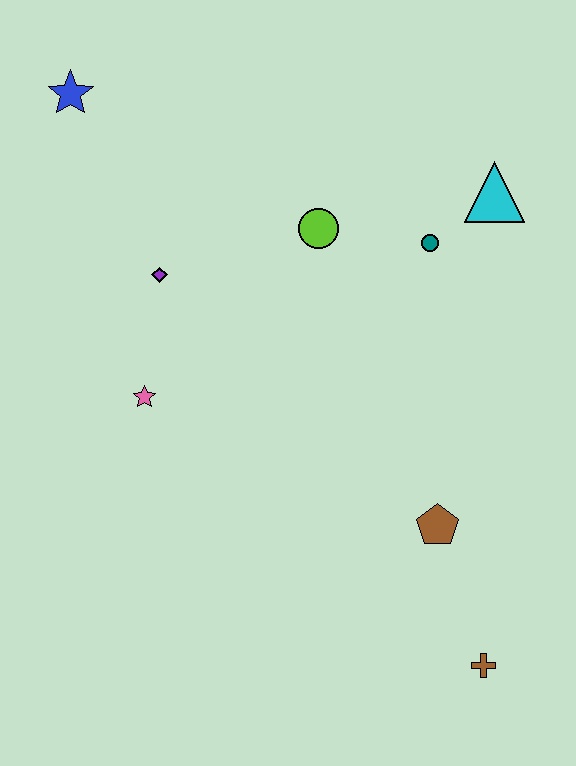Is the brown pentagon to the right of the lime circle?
Yes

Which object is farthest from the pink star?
The brown cross is farthest from the pink star.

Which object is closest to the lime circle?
The teal circle is closest to the lime circle.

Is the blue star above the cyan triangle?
Yes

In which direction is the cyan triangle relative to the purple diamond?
The cyan triangle is to the right of the purple diamond.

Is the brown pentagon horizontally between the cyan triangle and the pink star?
Yes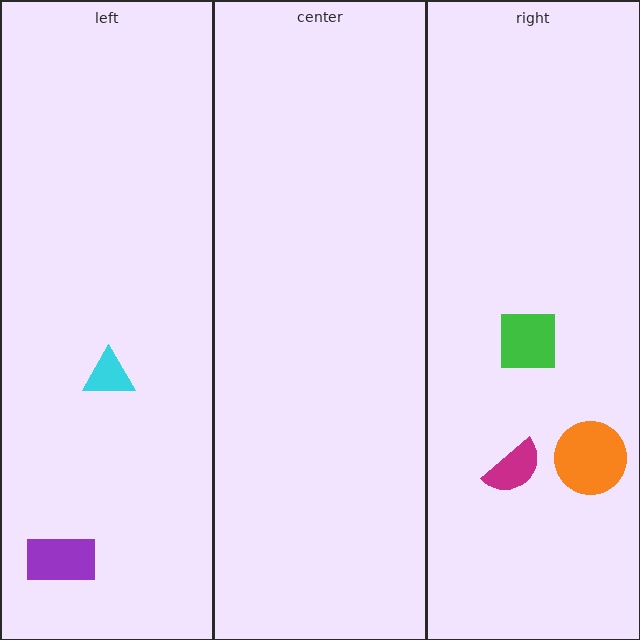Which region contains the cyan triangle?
The left region.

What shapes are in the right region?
The magenta semicircle, the green square, the orange circle.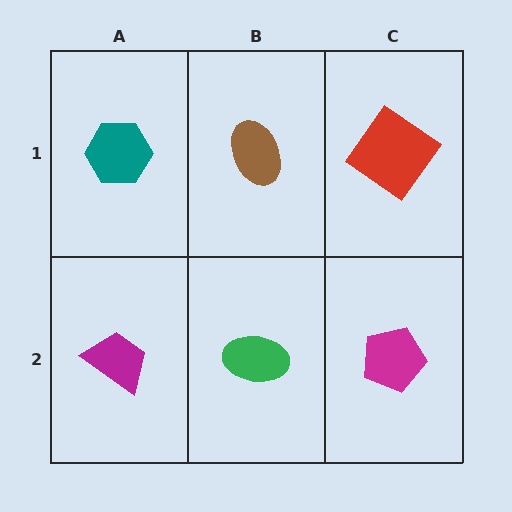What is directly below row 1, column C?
A magenta pentagon.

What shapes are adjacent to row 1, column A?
A magenta trapezoid (row 2, column A), a brown ellipse (row 1, column B).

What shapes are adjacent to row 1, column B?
A green ellipse (row 2, column B), a teal hexagon (row 1, column A), a red diamond (row 1, column C).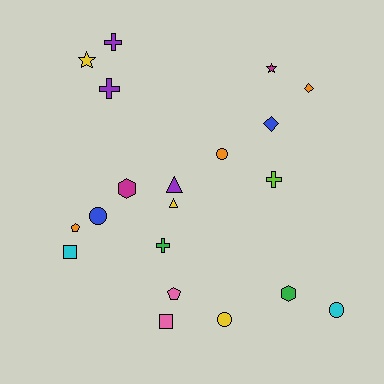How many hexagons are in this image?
There are 2 hexagons.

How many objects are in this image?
There are 20 objects.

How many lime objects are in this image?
There is 1 lime object.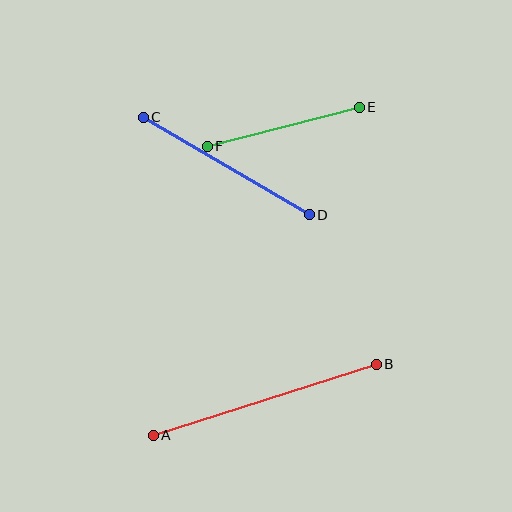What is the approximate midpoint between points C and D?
The midpoint is at approximately (226, 166) pixels.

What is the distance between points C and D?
The distance is approximately 192 pixels.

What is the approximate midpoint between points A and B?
The midpoint is at approximately (265, 400) pixels.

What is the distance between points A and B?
The distance is approximately 234 pixels.